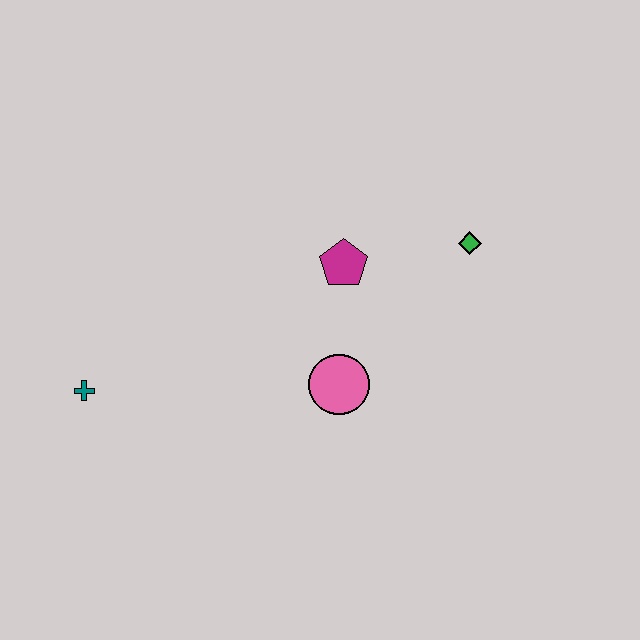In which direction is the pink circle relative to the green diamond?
The pink circle is below the green diamond.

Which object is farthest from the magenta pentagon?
The teal cross is farthest from the magenta pentagon.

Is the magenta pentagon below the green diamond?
Yes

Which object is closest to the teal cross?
The pink circle is closest to the teal cross.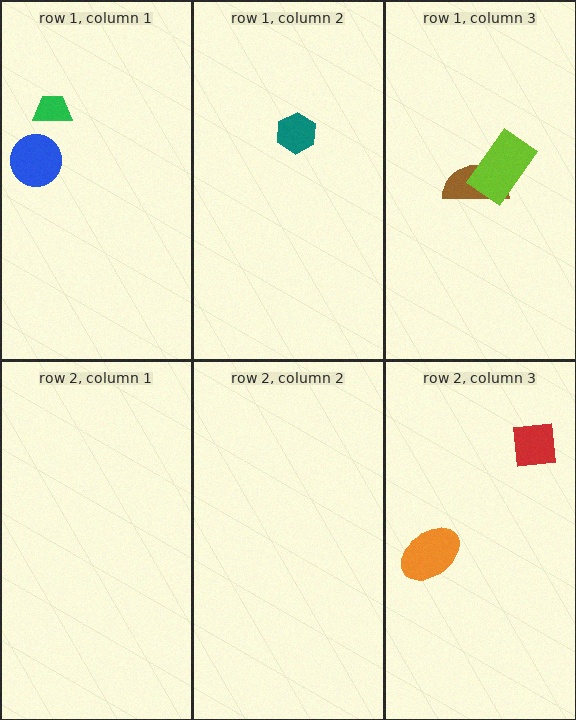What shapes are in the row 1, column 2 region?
The teal hexagon.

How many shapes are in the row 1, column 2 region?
1.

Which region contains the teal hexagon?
The row 1, column 2 region.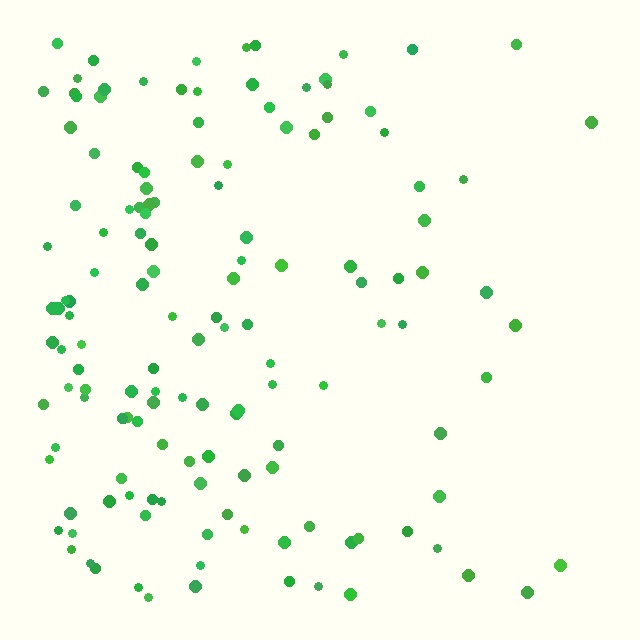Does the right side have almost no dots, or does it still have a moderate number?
Still a moderate number, just noticeably fewer than the left.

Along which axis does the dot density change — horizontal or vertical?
Horizontal.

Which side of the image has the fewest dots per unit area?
The right.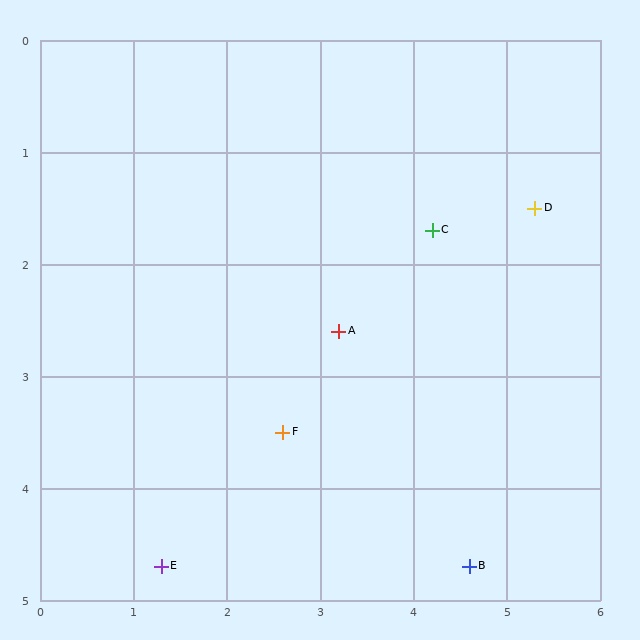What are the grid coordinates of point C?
Point C is at approximately (4.2, 1.7).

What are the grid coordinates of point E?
Point E is at approximately (1.3, 4.7).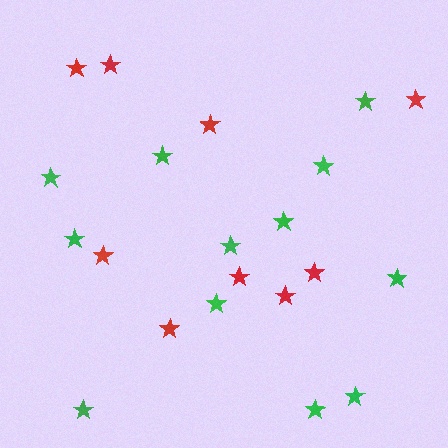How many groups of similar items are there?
There are 2 groups: one group of green stars (12) and one group of red stars (9).